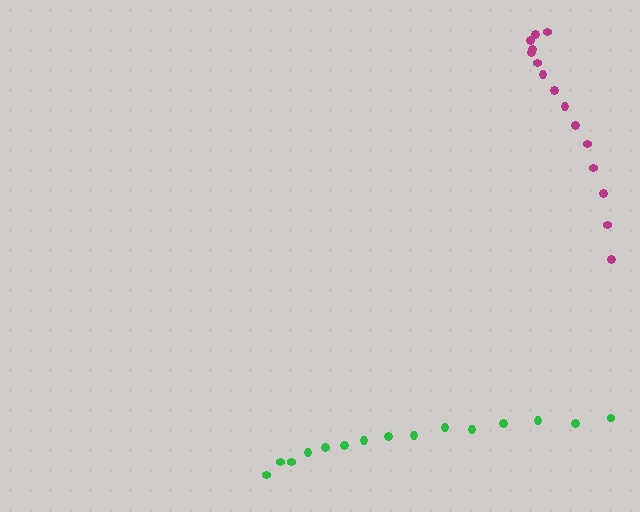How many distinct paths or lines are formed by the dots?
There are 2 distinct paths.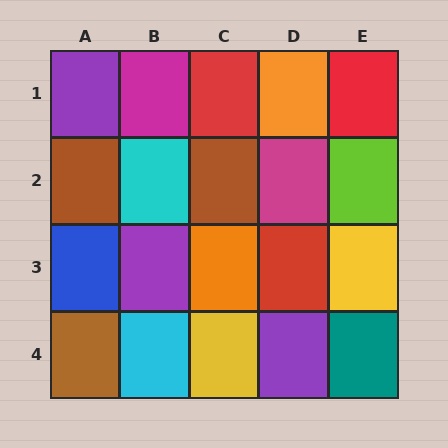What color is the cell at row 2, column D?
Magenta.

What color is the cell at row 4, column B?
Cyan.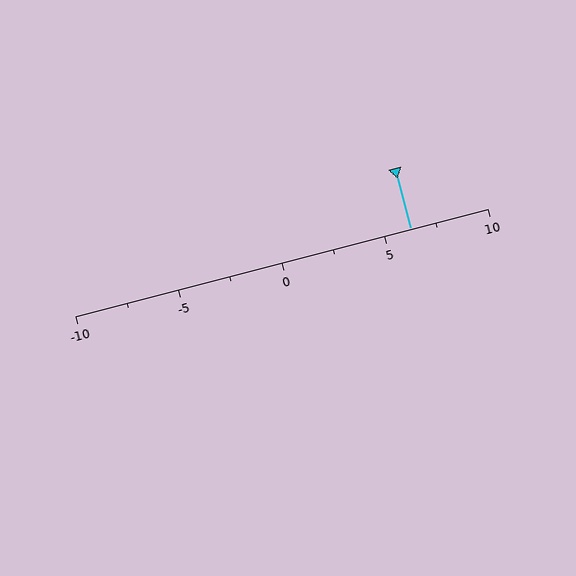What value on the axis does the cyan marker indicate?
The marker indicates approximately 6.2.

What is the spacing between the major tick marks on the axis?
The major ticks are spaced 5 apart.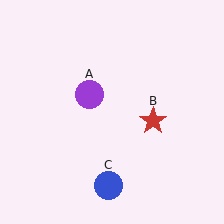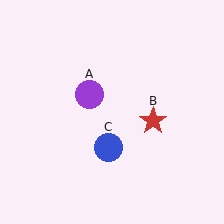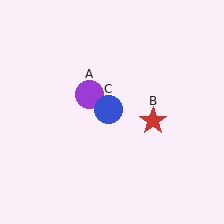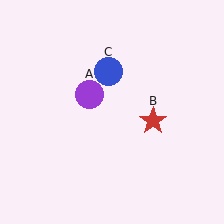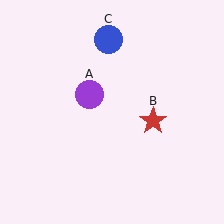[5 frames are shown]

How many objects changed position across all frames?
1 object changed position: blue circle (object C).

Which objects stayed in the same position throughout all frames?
Purple circle (object A) and red star (object B) remained stationary.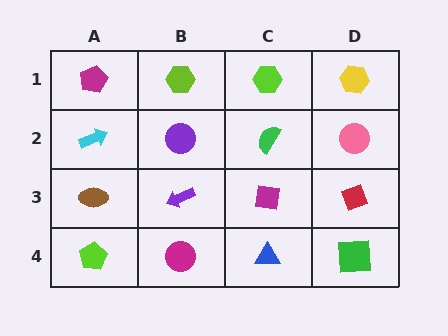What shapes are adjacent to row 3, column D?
A pink circle (row 2, column D), a green square (row 4, column D), a magenta square (row 3, column C).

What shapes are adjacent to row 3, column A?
A cyan arrow (row 2, column A), a lime pentagon (row 4, column A), a purple arrow (row 3, column B).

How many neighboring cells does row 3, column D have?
3.